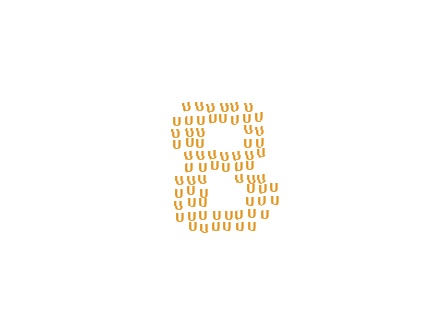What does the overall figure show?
The overall figure shows the digit 8.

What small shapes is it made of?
It is made of small letter U's.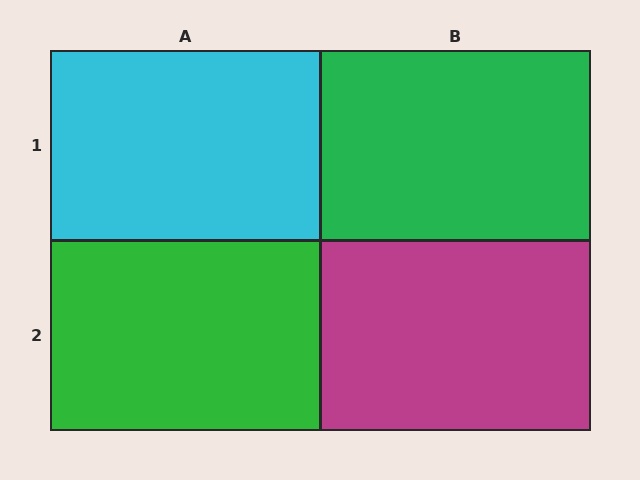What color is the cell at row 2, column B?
Magenta.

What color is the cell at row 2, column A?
Green.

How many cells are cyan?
1 cell is cyan.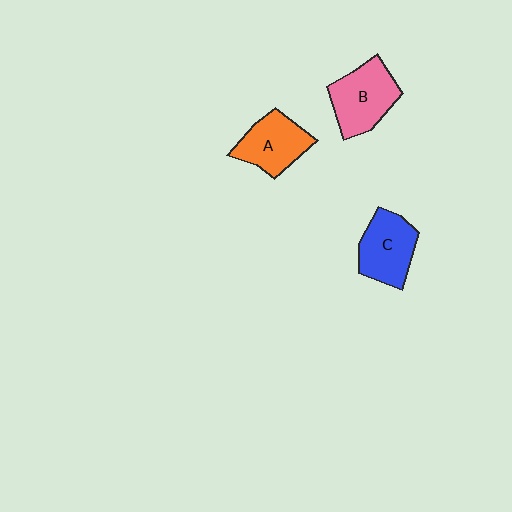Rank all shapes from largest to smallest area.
From largest to smallest: B (pink), C (blue), A (orange).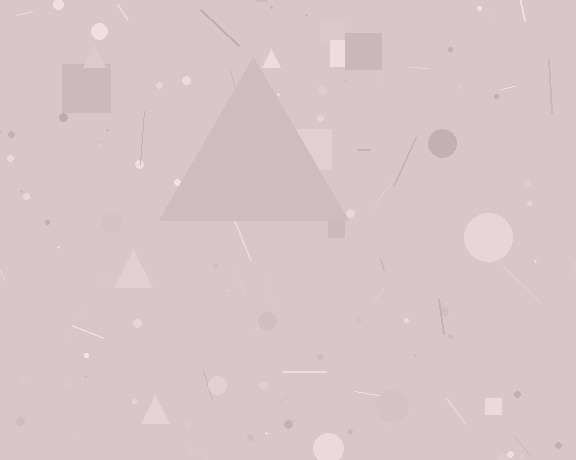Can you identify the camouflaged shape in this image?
The camouflaged shape is a triangle.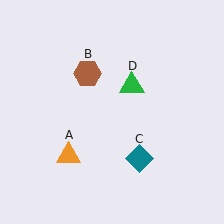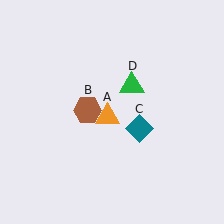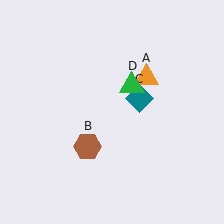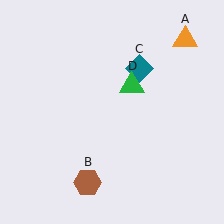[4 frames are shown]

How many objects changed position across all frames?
3 objects changed position: orange triangle (object A), brown hexagon (object B), teal diamond (object C).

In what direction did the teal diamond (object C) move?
The teal diamond (object C) moved up.